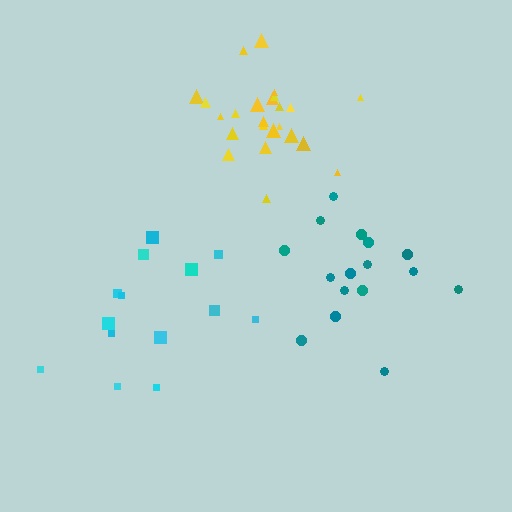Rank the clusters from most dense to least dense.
yellow, teal, cyan.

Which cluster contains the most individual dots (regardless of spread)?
Yellow (24).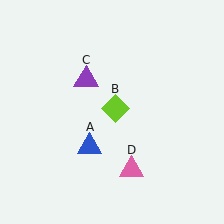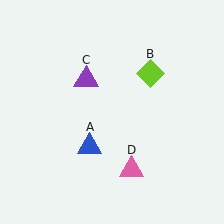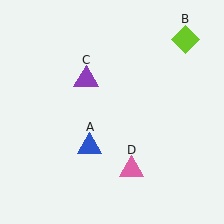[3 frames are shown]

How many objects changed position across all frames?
1 object changed position: lime diamond (object B).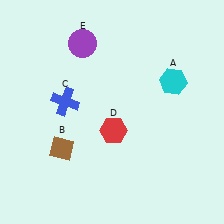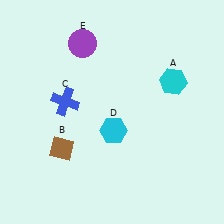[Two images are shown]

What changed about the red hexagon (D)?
In Image 1, D is red. In Image 2, it changed to cyan.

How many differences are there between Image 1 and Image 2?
There is 1 difference between the two images.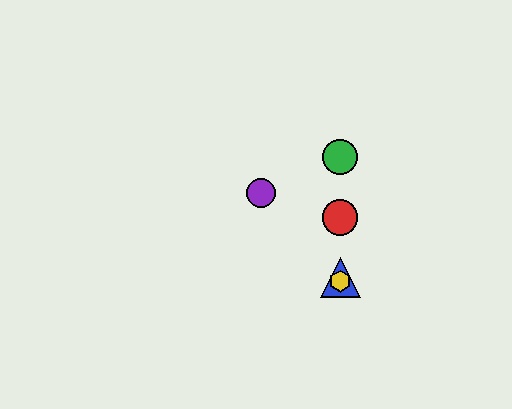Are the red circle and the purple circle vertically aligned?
No, the red circle is at x≈340 and the purple circle is at x≈261.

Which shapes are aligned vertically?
The red circle, the blue triangle, the green circle, the yellow hexagon are aligned vertically.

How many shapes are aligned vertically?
4 shapes (the red circle, the blue triangle, the green circle, the yellow hexagon) are aligned vertically.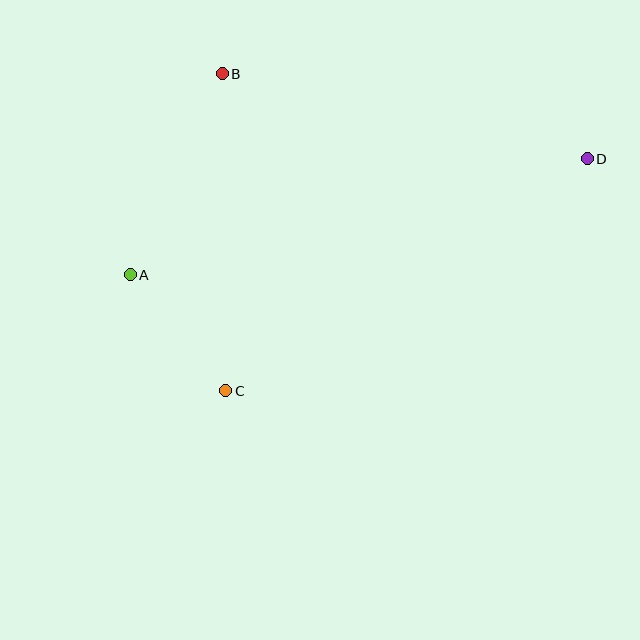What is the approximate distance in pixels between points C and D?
The distance between C and D is approximately 429 pixels.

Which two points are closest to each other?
Points A and C are closest to each other.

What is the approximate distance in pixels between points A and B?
The distance between A and B is approximately 221 pixels.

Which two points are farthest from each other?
Points A and D are farthest from each other.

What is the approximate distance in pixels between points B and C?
The distance between B and C is approximately 317 pixels.